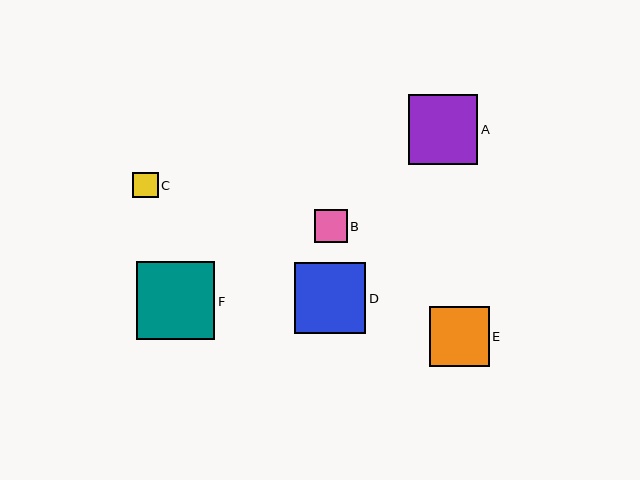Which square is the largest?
Square F is the largest with a size of approximately 78 pixels.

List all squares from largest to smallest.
From largest to smallest: F, D, A, E, B, C.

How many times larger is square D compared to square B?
Square D is approximately 2.2 times the size of square B.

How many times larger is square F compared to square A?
Square F is approximately 1.1 times the size of square A.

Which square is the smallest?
Square C is the smallest with a size of approximately 25 pixels.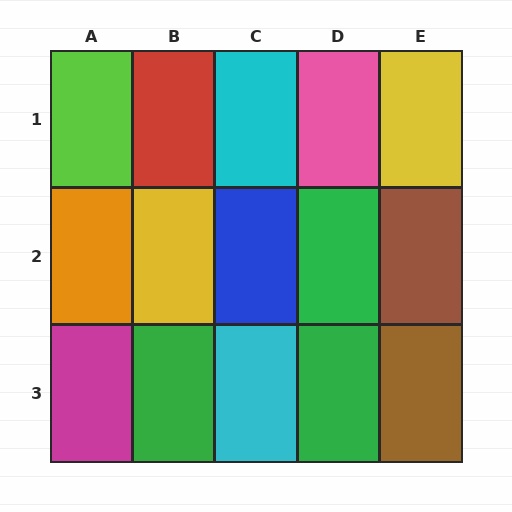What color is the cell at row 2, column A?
Orange.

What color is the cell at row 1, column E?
Yellow.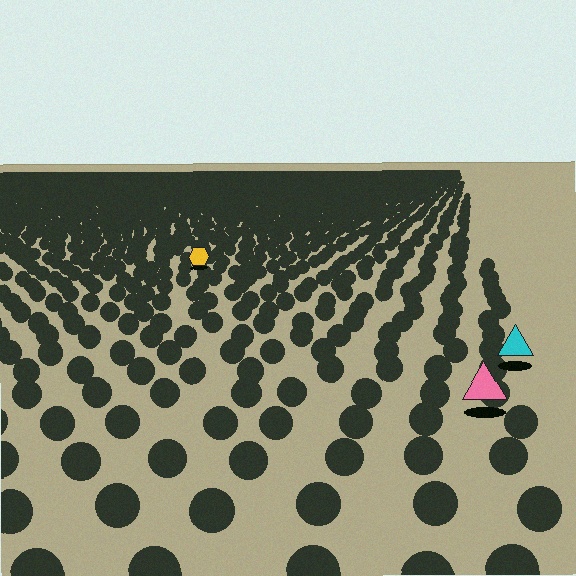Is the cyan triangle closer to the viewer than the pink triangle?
No. The pink triangle is closer — you can tell from the texture gradient: the ground texture is coarser near it.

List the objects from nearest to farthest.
From nearest to farthest: the pink triangle, the cyan triangle, the yellow hexagon.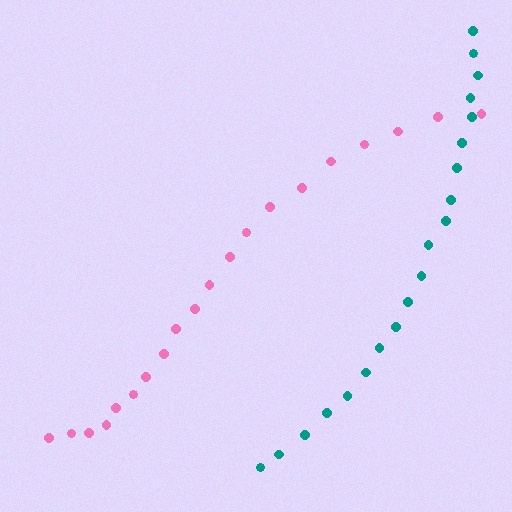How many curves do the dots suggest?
There are 2 distinct paths.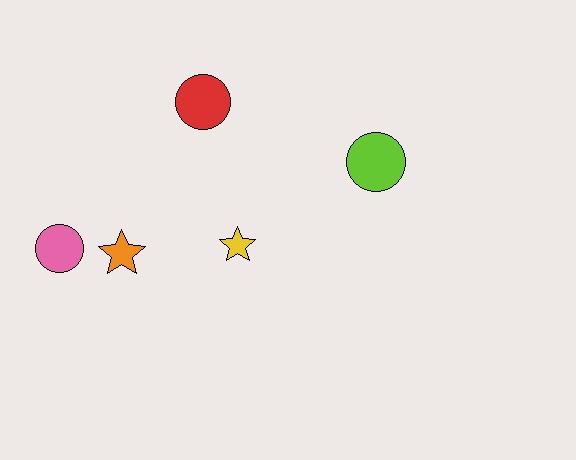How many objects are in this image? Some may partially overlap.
There are 5 objects.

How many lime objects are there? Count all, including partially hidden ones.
There is 1 lime object.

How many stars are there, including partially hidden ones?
There are 2 stars.